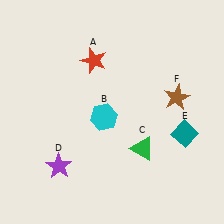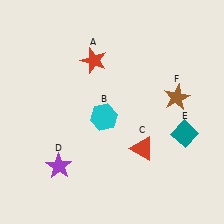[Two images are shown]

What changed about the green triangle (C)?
In Image 1, C is green. In Image 2, it changed to red.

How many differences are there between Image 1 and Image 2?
There is 1 difference between the two images.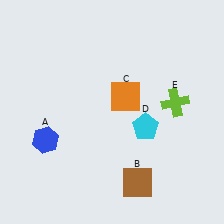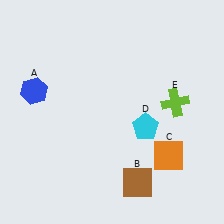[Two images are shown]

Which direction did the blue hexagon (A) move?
The blue hexagon (A) moved up.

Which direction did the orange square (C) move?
The orange square (C) moved down.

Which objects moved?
The objects that moved are: the blue hexagon (A), the orange square (C).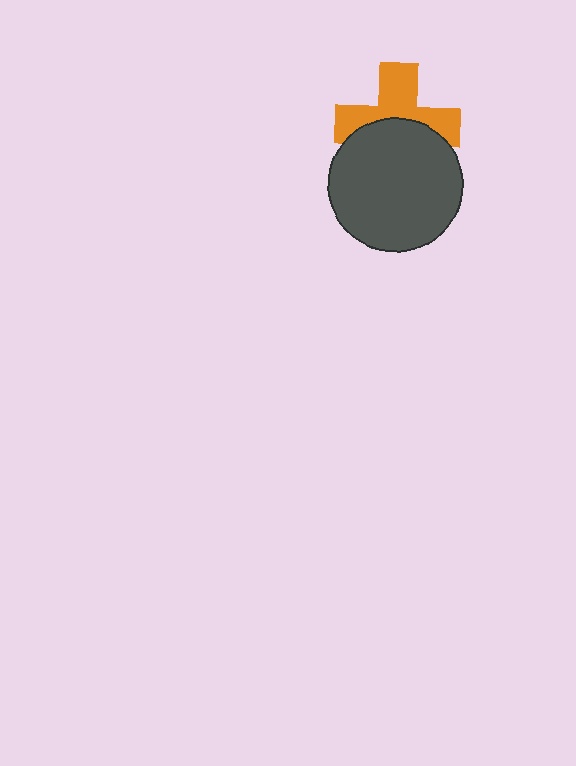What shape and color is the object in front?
The object in front is a dark gray circle.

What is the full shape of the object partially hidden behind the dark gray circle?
The partially hidden object is an orange cross.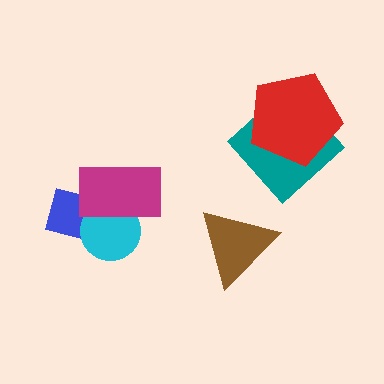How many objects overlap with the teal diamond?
1 object overlaps with the teal diamond.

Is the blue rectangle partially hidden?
Yes, it is partially covered by another shape.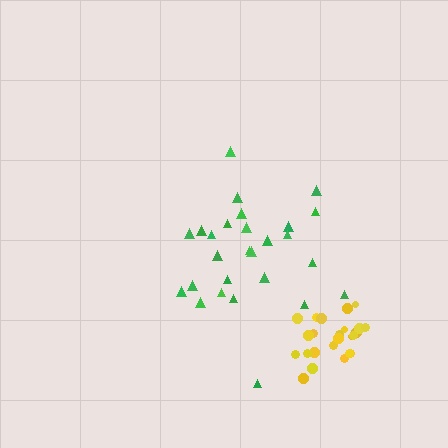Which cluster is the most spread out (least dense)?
Green.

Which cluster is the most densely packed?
Yellow.